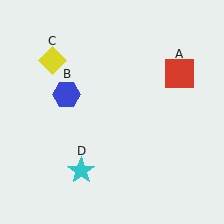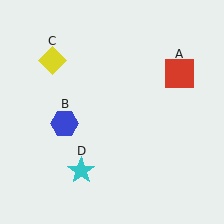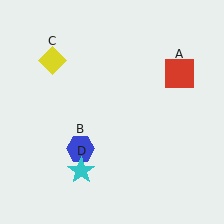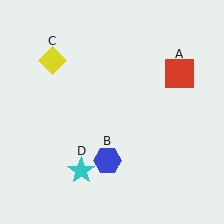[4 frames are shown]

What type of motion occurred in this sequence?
The blue hexagon (object B) rotated counterclockwise around the center of the scene.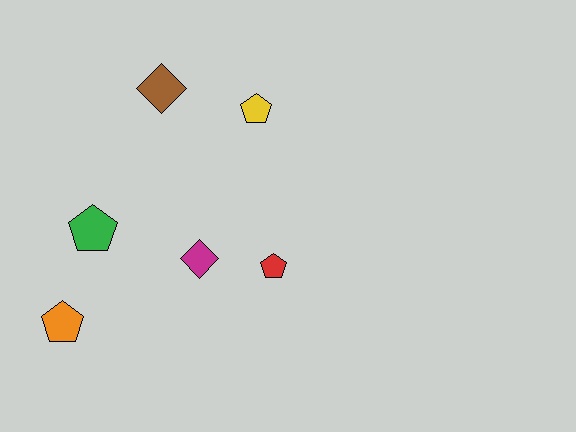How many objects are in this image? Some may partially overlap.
There are 6 objects.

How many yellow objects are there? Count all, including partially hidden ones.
There is 1 yellow object.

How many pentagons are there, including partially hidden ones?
There are 4 pentagons.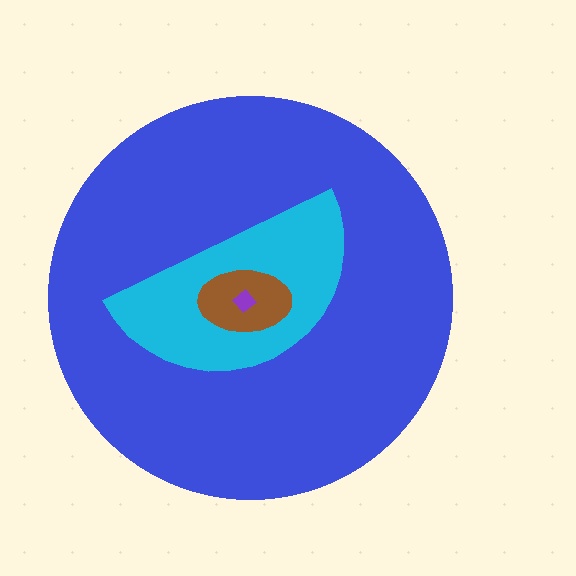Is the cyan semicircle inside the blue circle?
Yes.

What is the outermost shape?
The blue circle.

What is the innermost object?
The purple diamond.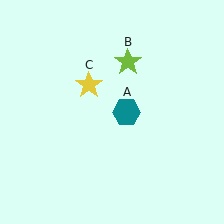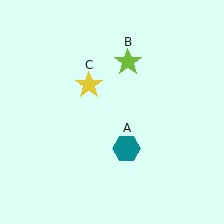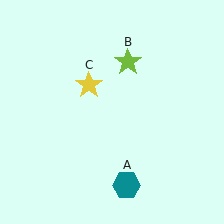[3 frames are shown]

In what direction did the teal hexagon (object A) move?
The teal hexagon (object A) moved down.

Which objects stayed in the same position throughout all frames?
Lime star (object B) and yellow star (object C) remained stationary.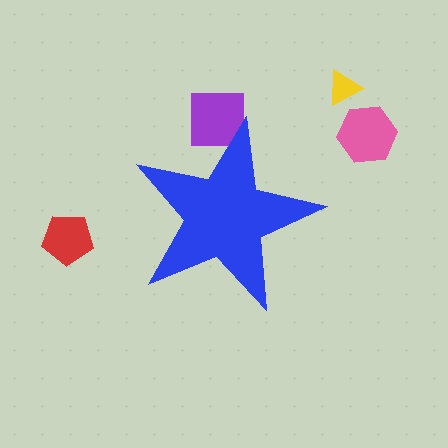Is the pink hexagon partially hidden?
No, the pink hexagon is fully visible.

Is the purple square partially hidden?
Yes, the purple square is partially hidden behind the blue star.